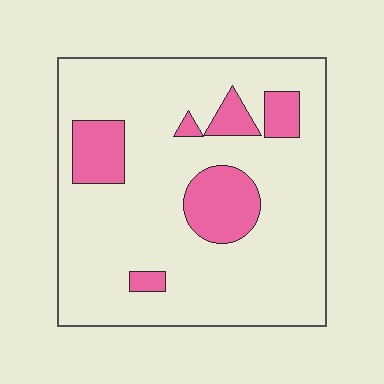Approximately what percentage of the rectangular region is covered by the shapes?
Approximately 15%.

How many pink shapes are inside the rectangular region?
6.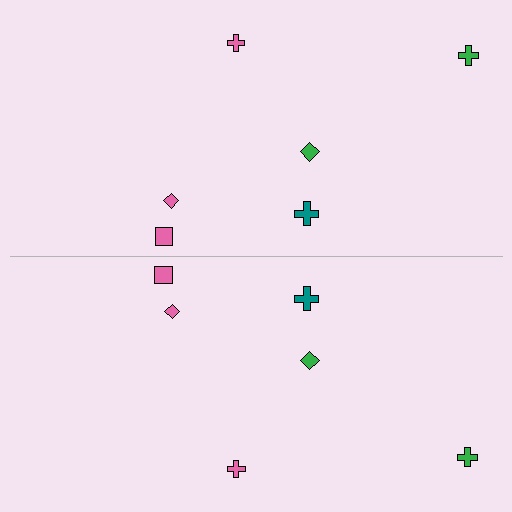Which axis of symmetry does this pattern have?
The pattern has a horizontal axis of symmetry running through the center of the image.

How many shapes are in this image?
There are 12 shapes in this image.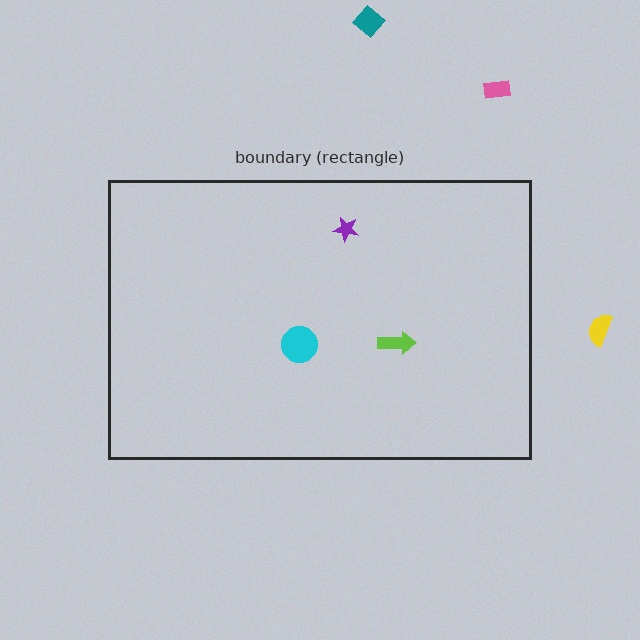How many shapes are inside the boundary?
3 inside, 3 outside.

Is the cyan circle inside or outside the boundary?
Inside.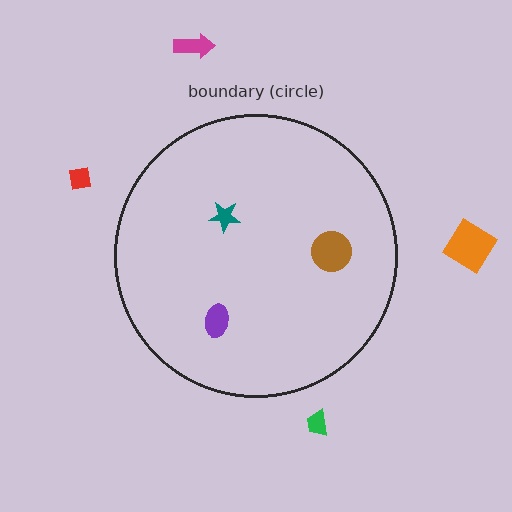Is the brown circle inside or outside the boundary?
Inside.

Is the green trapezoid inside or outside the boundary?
Outside.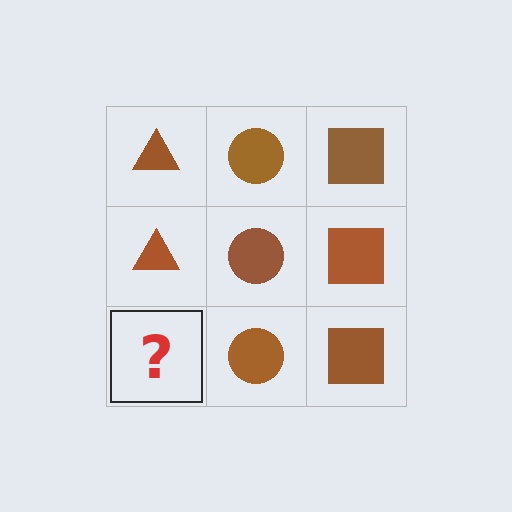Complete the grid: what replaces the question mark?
The question mark should be replaced with a brown triangle.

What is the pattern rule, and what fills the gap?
The rule is that each column has a consistent shape. The gap should be filled with a brown triangle.